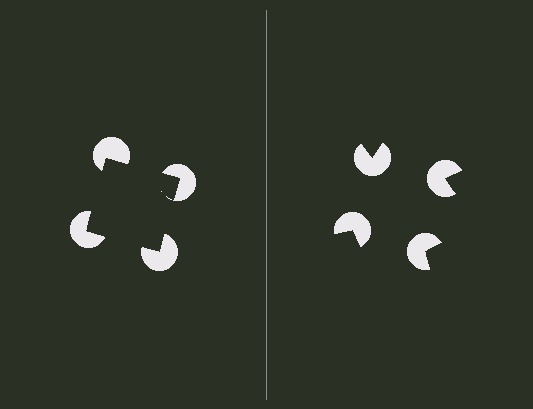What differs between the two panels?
The pac-man discs are positioned identically on both sides; only the wedge orientations differ. On the left they align to a square; on the right they are misaligned.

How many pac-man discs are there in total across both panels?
8 — 4 on each side.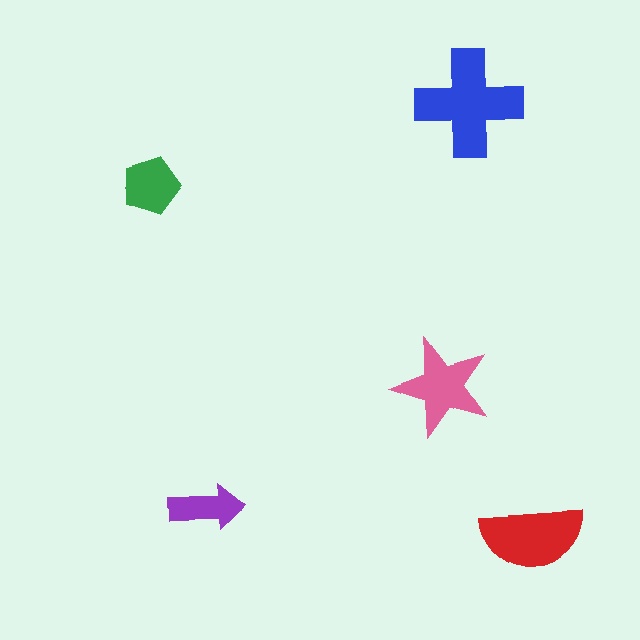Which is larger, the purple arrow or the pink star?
The pink star.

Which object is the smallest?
The purple arrow.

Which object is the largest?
The blue cross.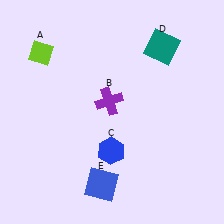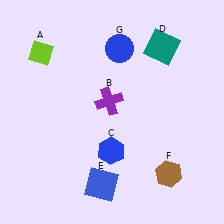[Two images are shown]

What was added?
A brown hexagon (F), a blue circle (G) were added in Image 2.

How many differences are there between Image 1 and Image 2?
There are 2 differences between the two images.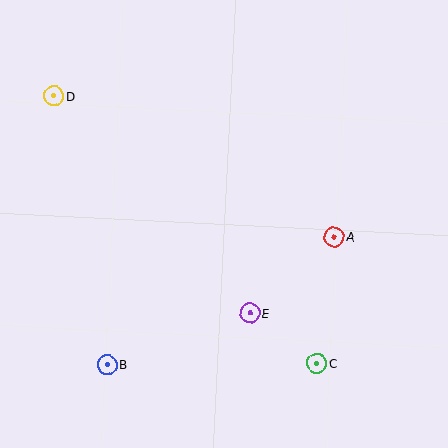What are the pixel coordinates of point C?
Point C is at (317, 363).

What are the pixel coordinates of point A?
Point A is at (334, 237).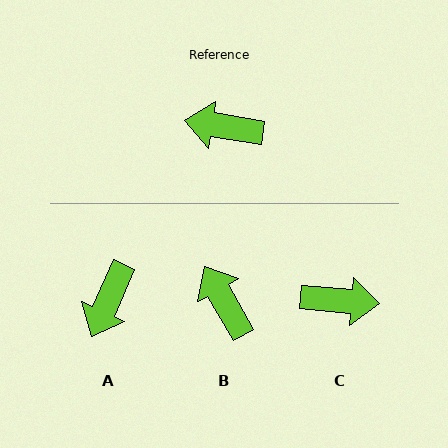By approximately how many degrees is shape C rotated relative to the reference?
Approximately 176 degrees clockwise.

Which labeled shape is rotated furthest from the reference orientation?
C, about 176 degrees away.